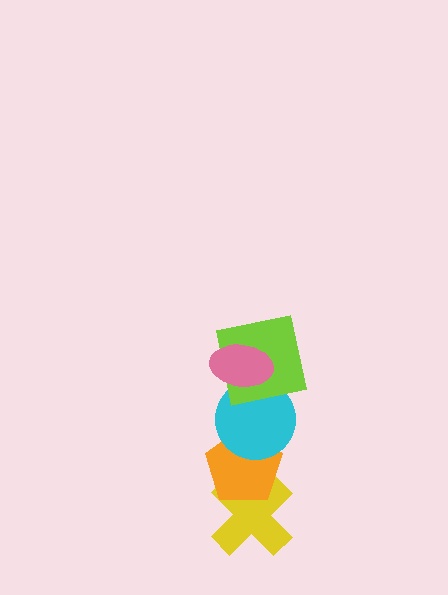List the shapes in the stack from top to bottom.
From top to bottom: the pink ellipse, the lime square, the cyan circle, the orange pentagon, the yellow cross.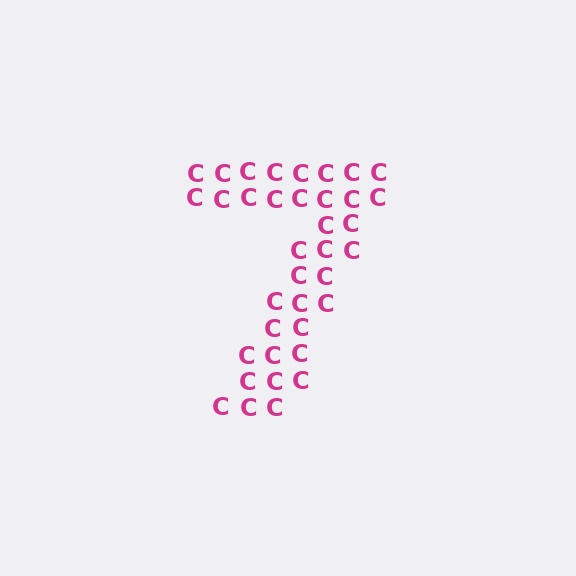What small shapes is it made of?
It is made of small letter C's.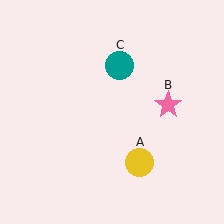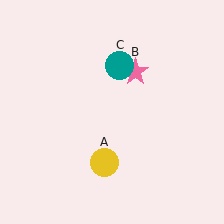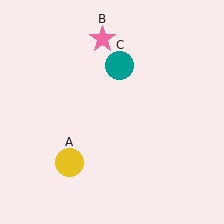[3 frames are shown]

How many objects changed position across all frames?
2 objects changed position: yellow circle (object A), pink star (object B).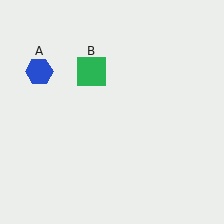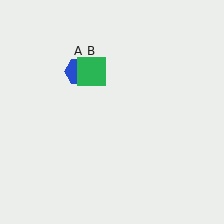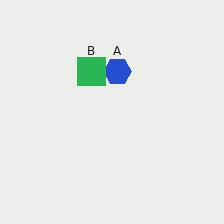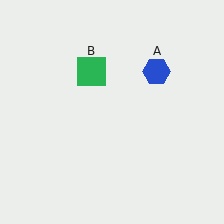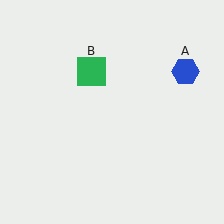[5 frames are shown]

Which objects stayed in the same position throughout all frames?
Green square (object B) remained stationary.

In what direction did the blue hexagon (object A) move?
The blue hexagon (object A) moved right.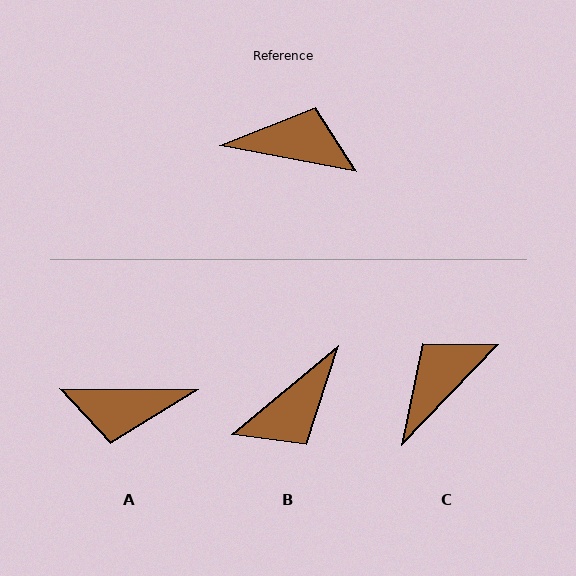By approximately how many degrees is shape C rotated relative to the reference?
Approximately 57 degrees counter-clockwise.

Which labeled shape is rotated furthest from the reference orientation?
A, about 170 degrees away.